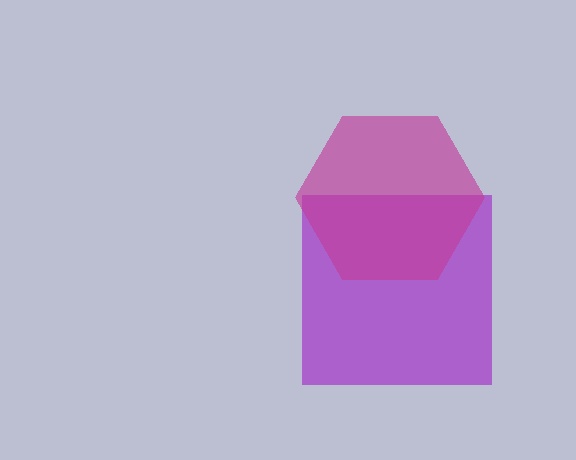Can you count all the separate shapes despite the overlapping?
Yes, there are 2 separate shapes.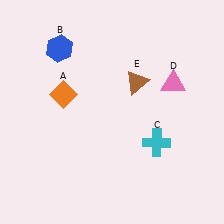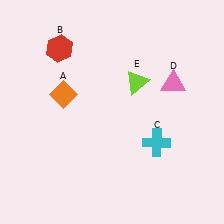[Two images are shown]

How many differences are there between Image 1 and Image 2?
There are 2 differences between the two images.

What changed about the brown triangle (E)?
In Image 1, E is brown. In Image 2, it changed to lime.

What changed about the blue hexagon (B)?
In Image 1, B is blue. In Image 2, it changed to red.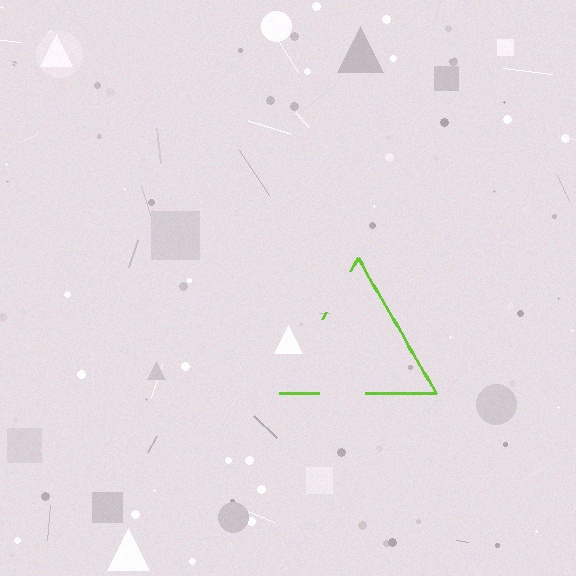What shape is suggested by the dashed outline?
The dashed outline suggests a triangle.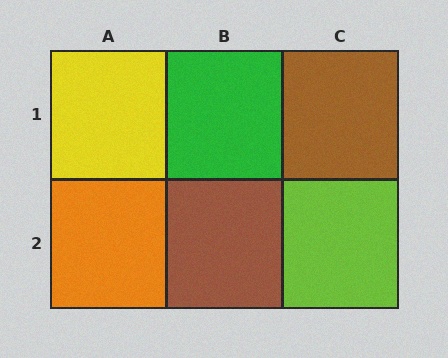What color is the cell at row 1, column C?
Brown.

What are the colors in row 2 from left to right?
Orange, brown, lime.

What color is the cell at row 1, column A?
Yellow.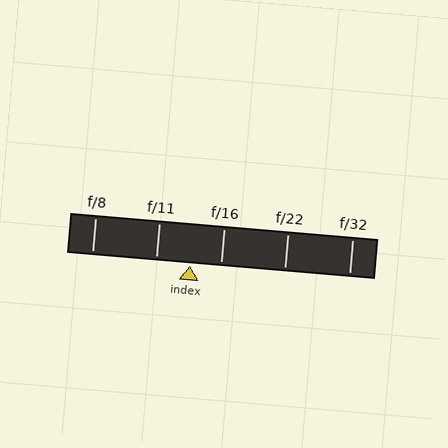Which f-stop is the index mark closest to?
The index mark is closest to f/16.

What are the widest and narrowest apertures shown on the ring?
The widest aperture shown is f/8 and the narrowest is f/32.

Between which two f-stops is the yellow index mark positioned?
The index mark is between f/11 and f/16.